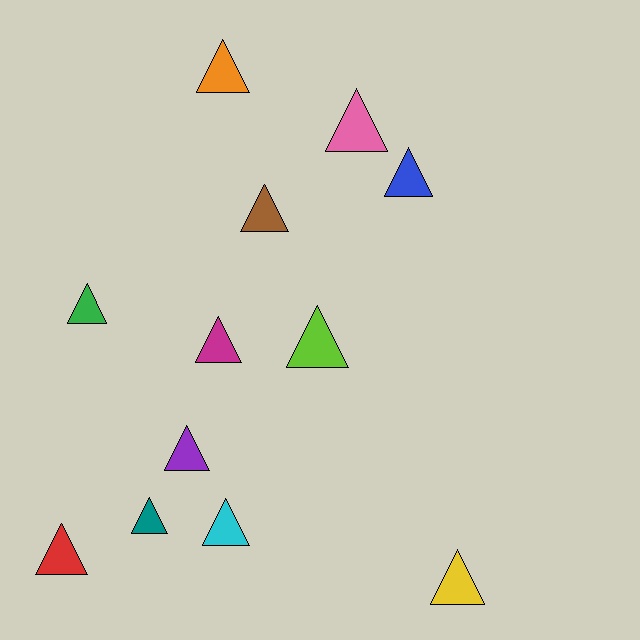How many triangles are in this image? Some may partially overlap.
There are 12 triangles.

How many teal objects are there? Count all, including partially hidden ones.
There is 1 teal object.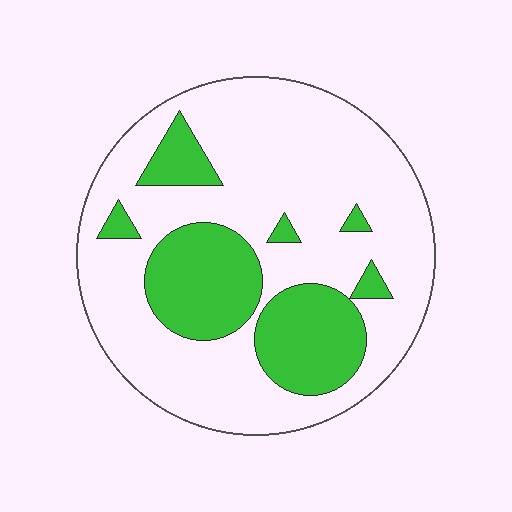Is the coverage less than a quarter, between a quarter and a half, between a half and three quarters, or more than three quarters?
Between a quarter and a half.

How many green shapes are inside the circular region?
7.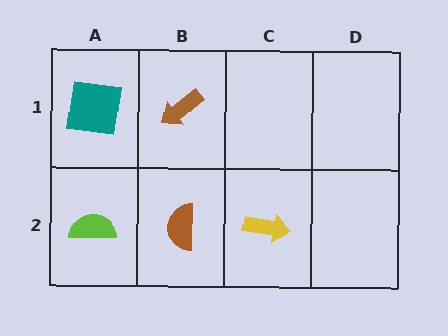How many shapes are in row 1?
2 shapes.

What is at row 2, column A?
A lime semicircle.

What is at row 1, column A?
A teal square.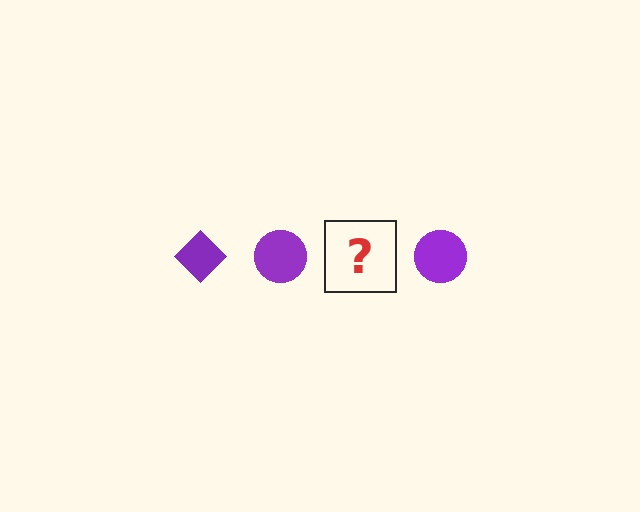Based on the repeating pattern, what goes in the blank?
The blank should be a purple diamond.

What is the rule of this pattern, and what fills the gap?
The rule is that the pattern cycles through diamond, circle shapes in purple. The gap should be filled with a purple diamond.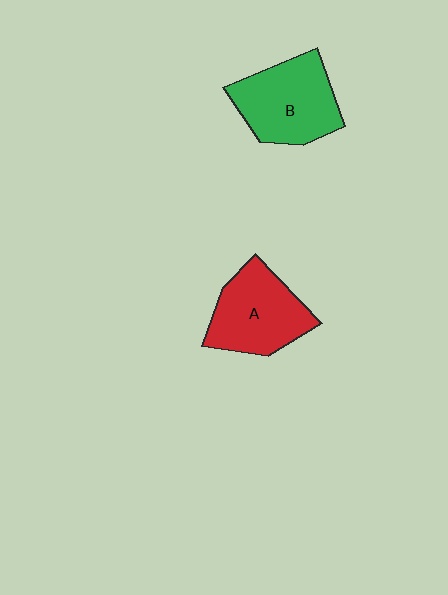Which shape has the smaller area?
Shape A (red).